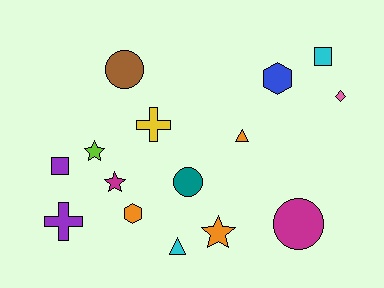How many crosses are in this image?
There are 2 crosses.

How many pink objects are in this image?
There is 1 pink object.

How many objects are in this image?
There are 15 objects.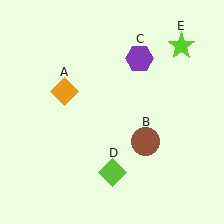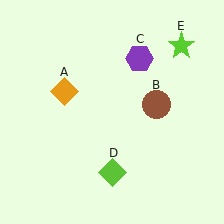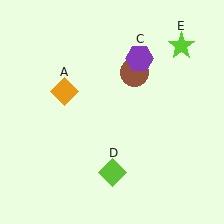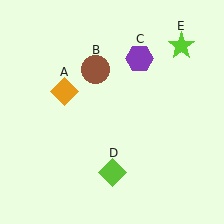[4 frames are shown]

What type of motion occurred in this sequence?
The brown circle (object B) rotated counterclockwise around the center of the scene.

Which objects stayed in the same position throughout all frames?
Orange diamond (object A) and purple hexagon (object C) and lime diamond (object D) and lime star (object E) remained stationary.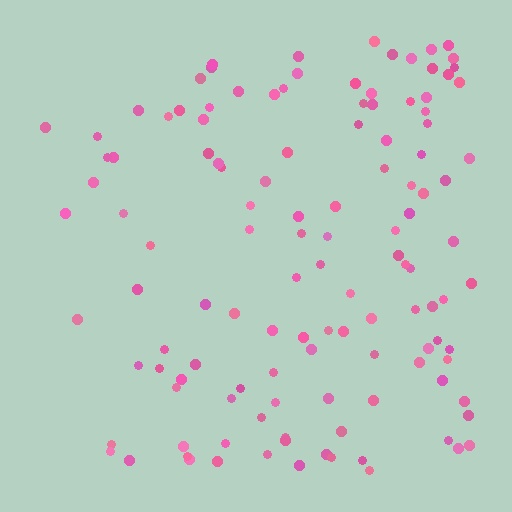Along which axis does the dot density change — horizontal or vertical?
Horizontal.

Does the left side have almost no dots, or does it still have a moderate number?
Still a moderate number, just noticeably fewer than the right.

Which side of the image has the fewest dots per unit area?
The left.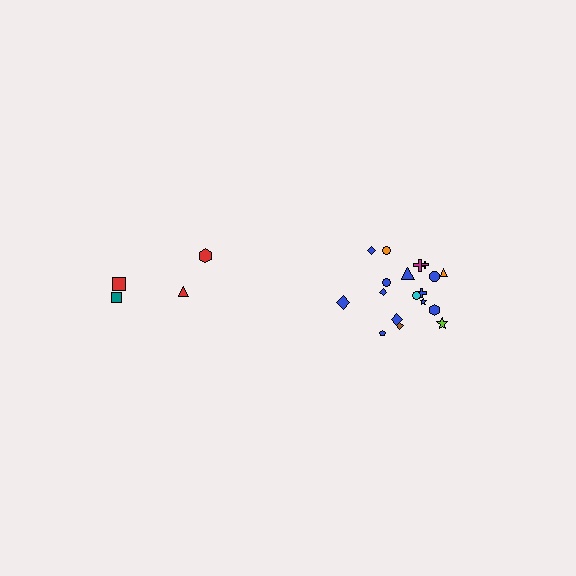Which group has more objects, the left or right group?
The right group.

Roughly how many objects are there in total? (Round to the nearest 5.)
Roughly 20 objects in total.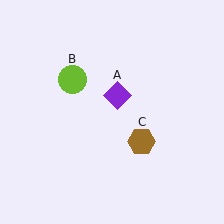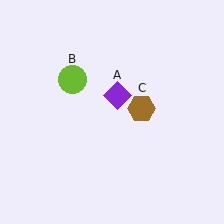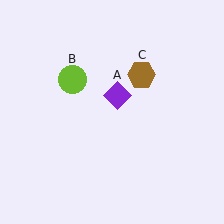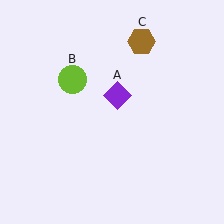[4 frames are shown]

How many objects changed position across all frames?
1 object changed position: brown hexagon (object C).